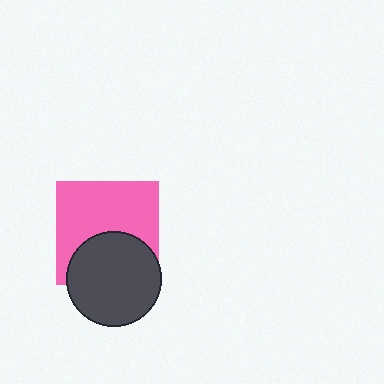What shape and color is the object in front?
The object in front is a dark gray circle.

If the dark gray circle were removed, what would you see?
You would see the complete pink square.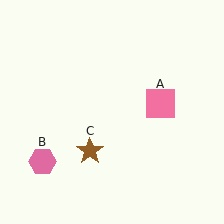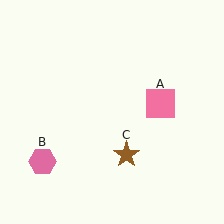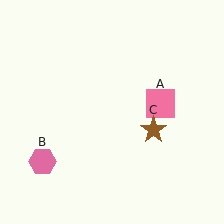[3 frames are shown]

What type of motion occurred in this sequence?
The brown star (object C) rotated counterclockwise around the center of the scene.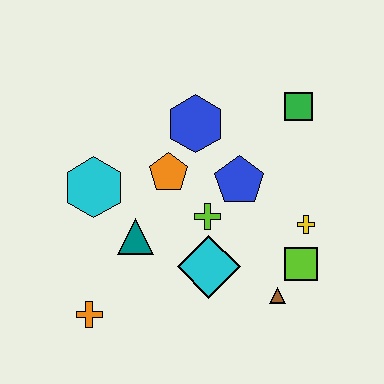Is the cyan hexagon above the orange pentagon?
No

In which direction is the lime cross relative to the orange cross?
The lime cross is to the right of the orange cross.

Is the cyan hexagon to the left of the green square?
Yes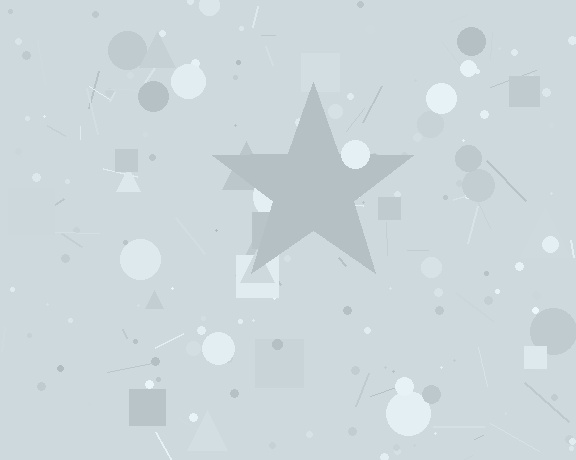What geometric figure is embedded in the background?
A star is embedded in the background.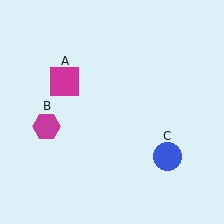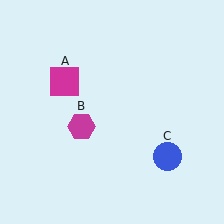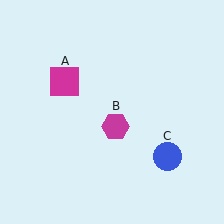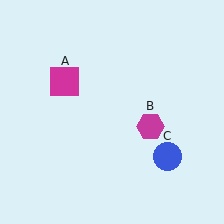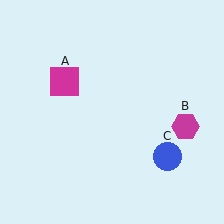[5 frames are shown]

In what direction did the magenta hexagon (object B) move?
The magenta hexagon (object B) moved right.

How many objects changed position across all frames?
1 object changed position: magenta hexagon (object B).